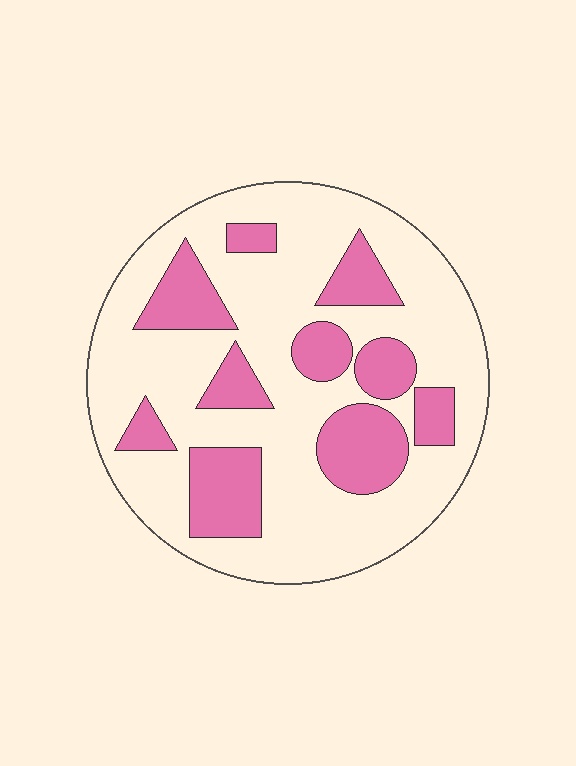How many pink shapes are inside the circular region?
10.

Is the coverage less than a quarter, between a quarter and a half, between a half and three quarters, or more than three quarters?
Between a quarter and a half.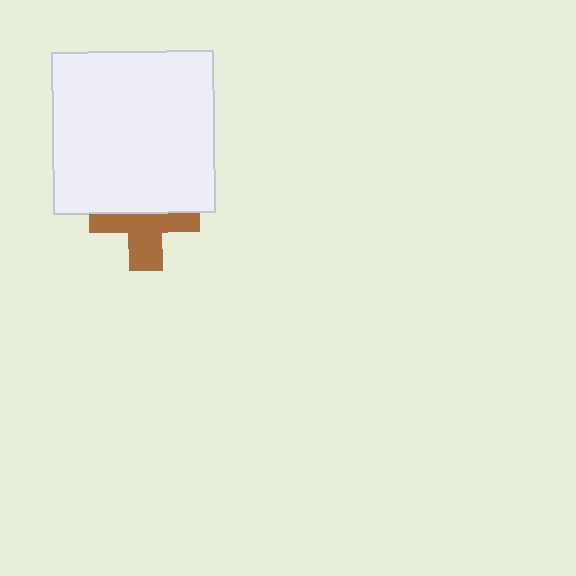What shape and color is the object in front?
The object in front is a white square.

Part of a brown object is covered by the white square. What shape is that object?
It is a cross.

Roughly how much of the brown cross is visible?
About half of it is visible (roughly 55%).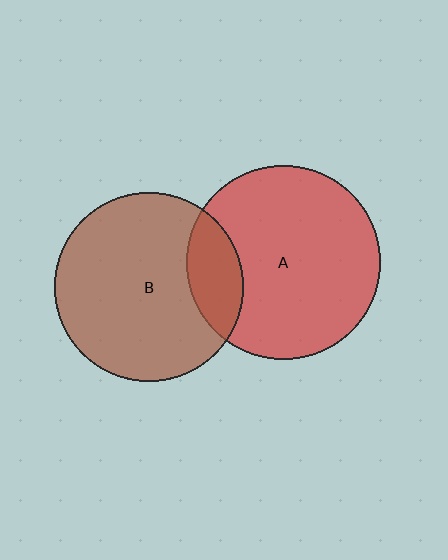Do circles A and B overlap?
Yes.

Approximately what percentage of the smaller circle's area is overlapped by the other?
Approximately 20%.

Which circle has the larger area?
Circle A (red).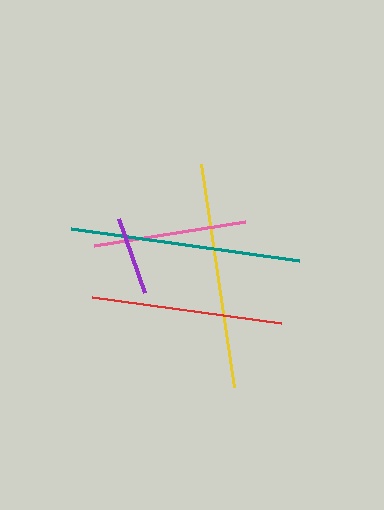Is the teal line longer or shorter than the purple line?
The teal line is longer than the purple line.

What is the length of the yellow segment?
The yellow segment is approximately 226 pixels long.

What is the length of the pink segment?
The pink segment is approximately 153 pixels long.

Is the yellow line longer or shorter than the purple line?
The yellow line is longer than the purple line.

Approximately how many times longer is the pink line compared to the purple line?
The pink line is approximately 2.0 times the length of the purple line.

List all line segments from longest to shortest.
From longest to shortest: teal, yellow, red, pink, purple.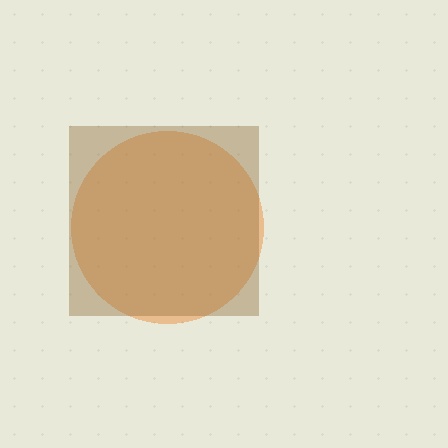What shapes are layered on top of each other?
The layered shapes are: an orange circle, a brown square.